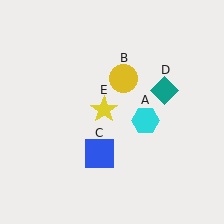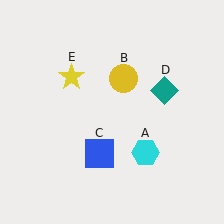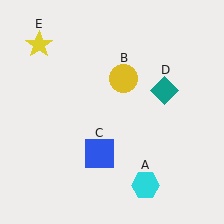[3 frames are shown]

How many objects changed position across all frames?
2 objects changed position: cyan hexagon (object A), yellow star (object E).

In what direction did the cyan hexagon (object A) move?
The cyan hexagon (object A) moved down.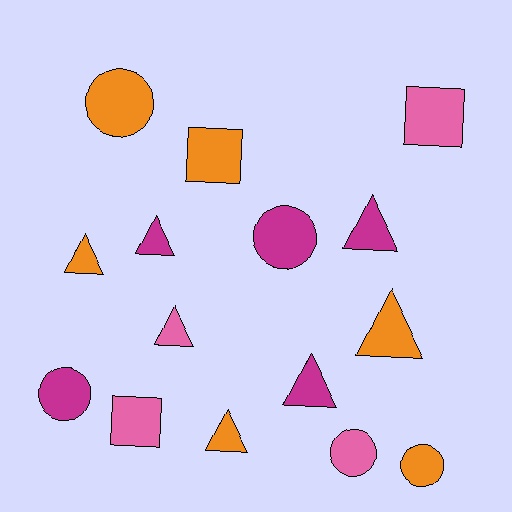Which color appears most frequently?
Orange, with 6 objects.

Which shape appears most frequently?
Triangle, with 7 objects.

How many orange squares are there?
There is 1 orange square.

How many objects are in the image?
There are 15 objects.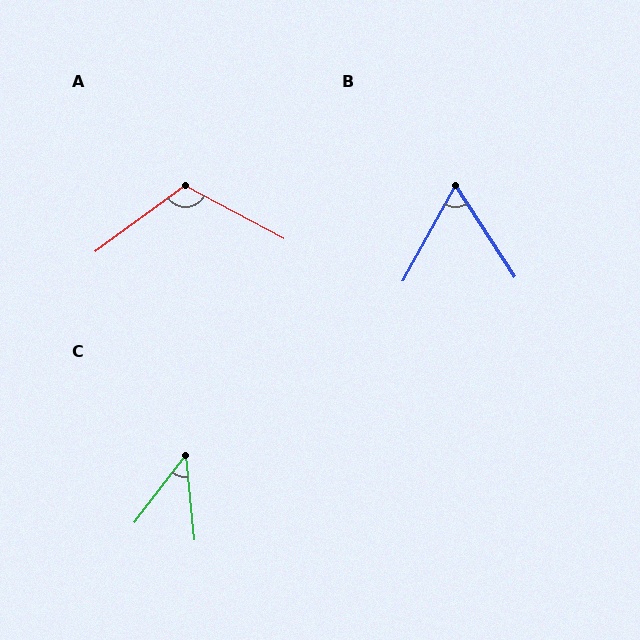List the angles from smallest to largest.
C (44°), B (62°), A (115°).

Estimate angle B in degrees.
Approximately 62 degrees.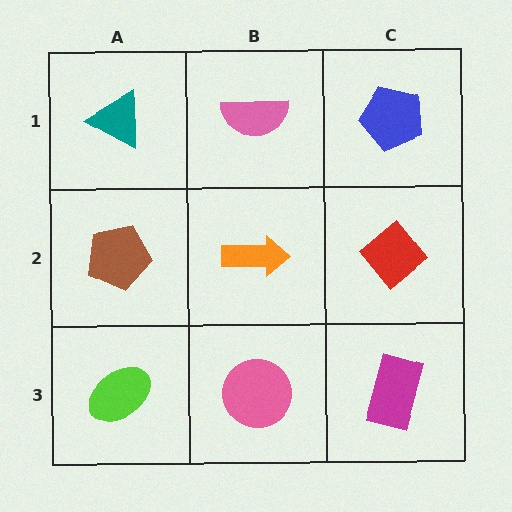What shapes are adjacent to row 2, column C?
A blue pentagon (row 1, column C), a magenta rectangle (row 3, column C), an orange arrow (row 2, column B).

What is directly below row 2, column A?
A lime ellipse.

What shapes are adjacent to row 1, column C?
A red diamond (row 2, column C), a pink semicircle (row 1, column B).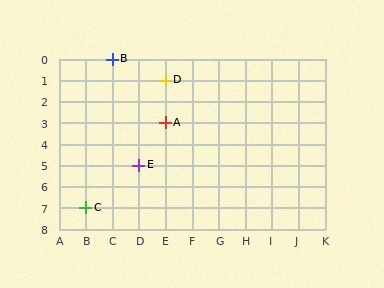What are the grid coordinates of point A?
Point A is at grid coordinates (E, 3).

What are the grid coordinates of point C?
Point C is at grid coordinates (B, 7).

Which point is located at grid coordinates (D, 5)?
Point E is at (D, 5).